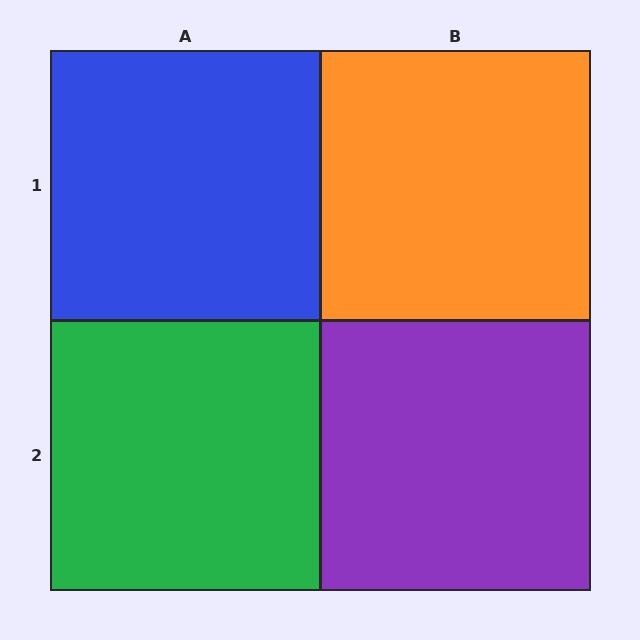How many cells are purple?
1 cell is purple.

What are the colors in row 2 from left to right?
Green, purple.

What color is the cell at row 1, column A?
Blue.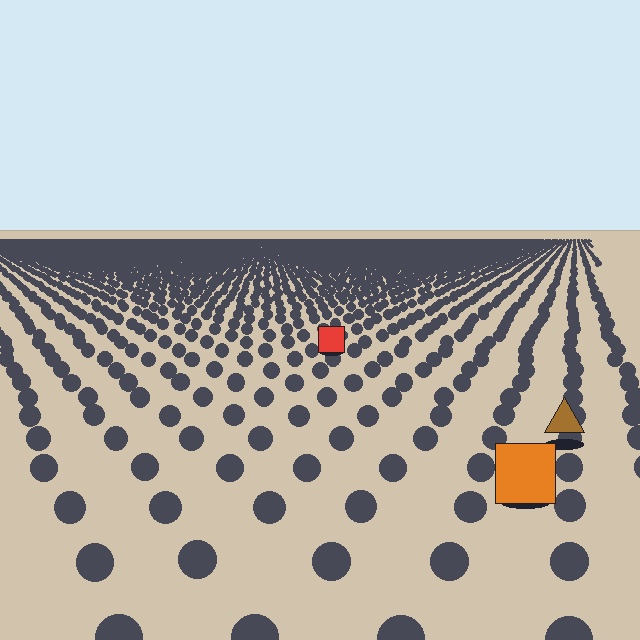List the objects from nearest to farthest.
From nearest to farthest: the orange square, the brown triangle, the red square.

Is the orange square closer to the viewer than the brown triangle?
Yes. The orange square is closer — you can tell from the texture gradient: the ground texture is coarser near it.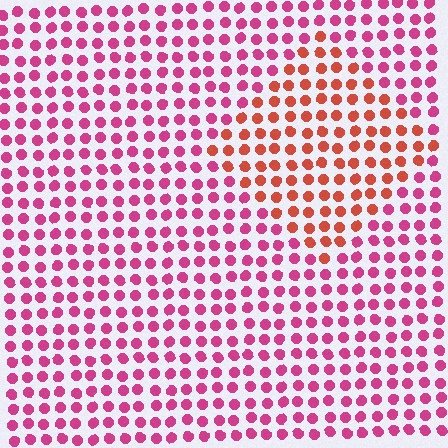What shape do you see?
I see a diamond.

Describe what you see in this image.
The image is filled with small magenta elements in a uniform arrangement. A diamond-shaped region is visible where the elements are tinted to a slightly different hue, forming a subtle color boundary.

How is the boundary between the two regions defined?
The boundary is defined purely by a slight shift in hue (about 38 degrees). Spacing, size, and orientation are identical on both sides.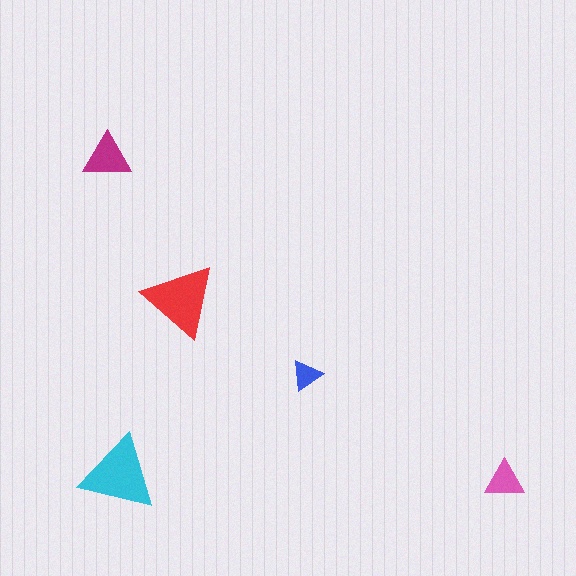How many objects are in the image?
There are 5 objects in the image.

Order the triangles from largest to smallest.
the cyan one, the red one, the magenta one, the pink one, the blue one.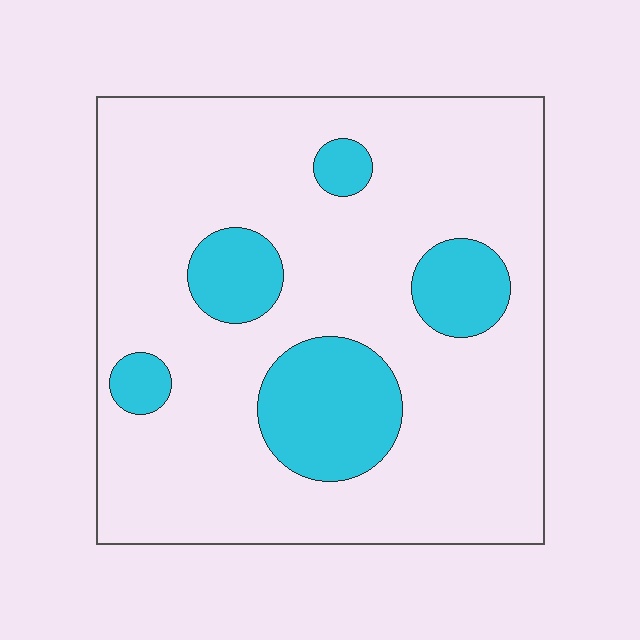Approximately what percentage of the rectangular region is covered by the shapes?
Approximately 20%.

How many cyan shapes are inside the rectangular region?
5.